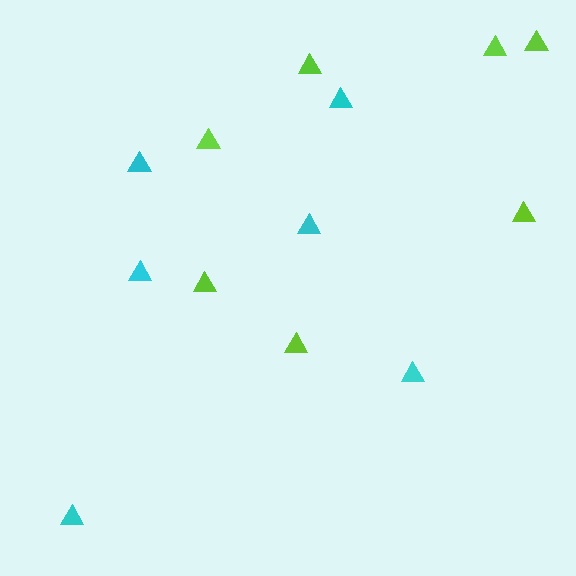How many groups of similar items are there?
There are 2 groups: one group of lime triangles (7) and one group of cyan triangles (6).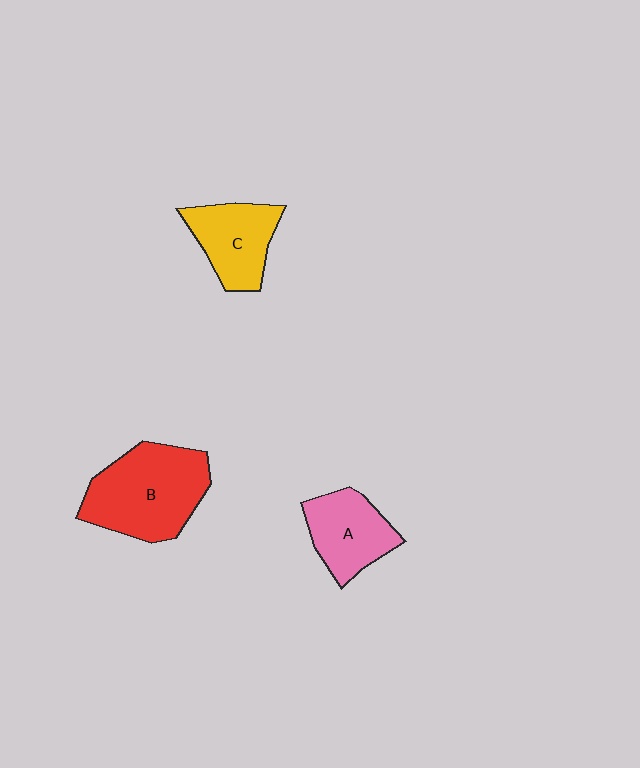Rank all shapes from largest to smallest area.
From largest to smallest: B (red), C (yellow), A (pink).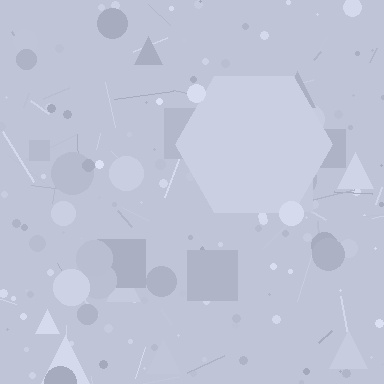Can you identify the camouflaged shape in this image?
The camouflaged shape is a hexagon.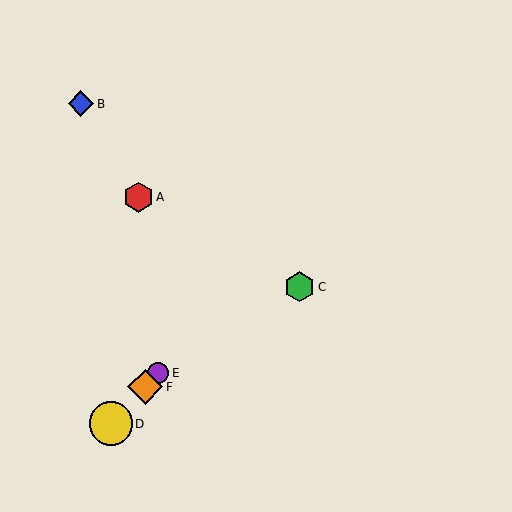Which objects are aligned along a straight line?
Objects D, E, F are aligned along a straight line.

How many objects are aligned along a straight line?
3 objects (D, E, F) are aligned along a straight line.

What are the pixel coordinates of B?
Object B is at (81, 104).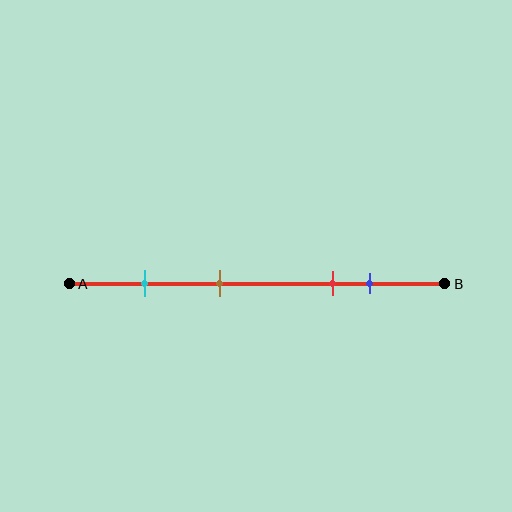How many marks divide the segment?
There are 4 marks dividing the segment.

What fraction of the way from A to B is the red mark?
The red mark is approximately 70% (0.7) of the way from A to B.